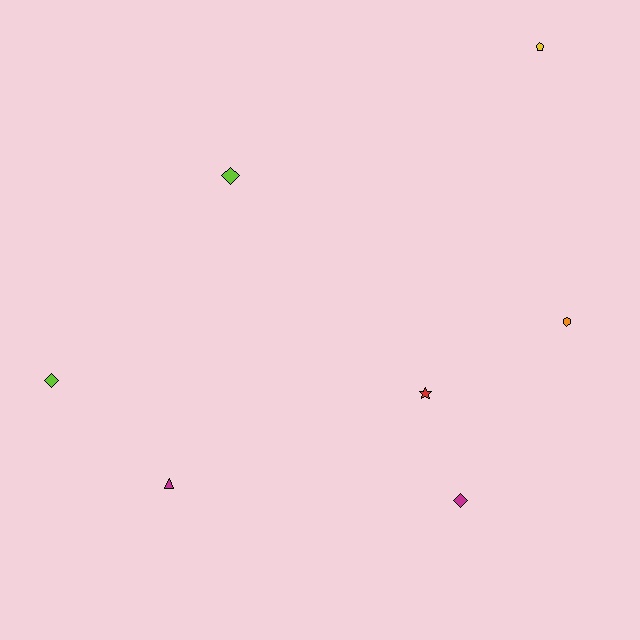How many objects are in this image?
There are 7 objects.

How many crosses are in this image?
There are no crosses.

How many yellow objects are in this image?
There is 1 yellow object.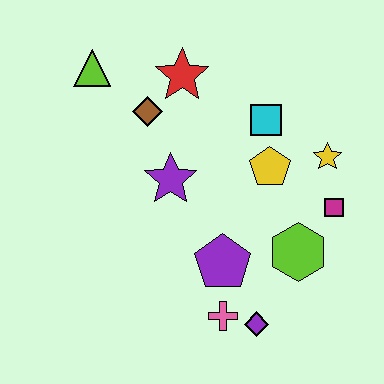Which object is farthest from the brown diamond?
The purple diamond is farthest from the brown diamond.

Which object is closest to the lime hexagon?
The magenta square is closest to the lime hexagon.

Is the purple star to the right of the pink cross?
No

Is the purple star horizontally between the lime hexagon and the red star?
No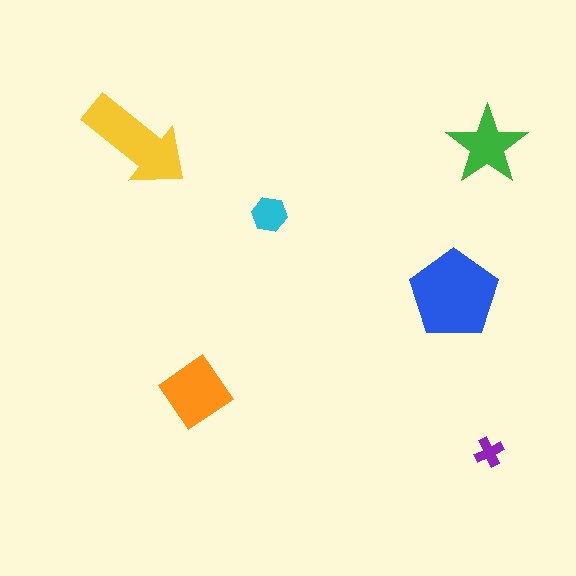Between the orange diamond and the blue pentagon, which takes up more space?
The blue pentagon.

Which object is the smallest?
The purple cross.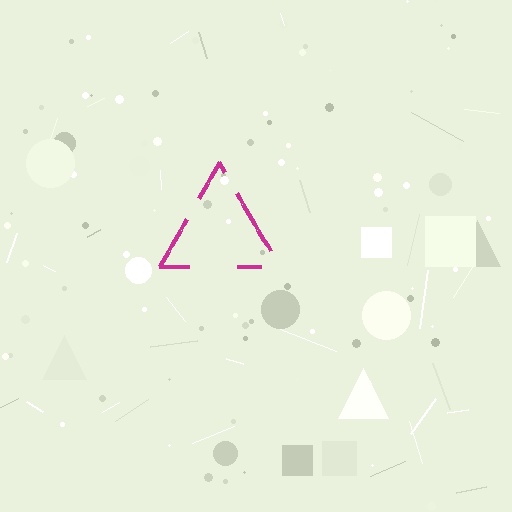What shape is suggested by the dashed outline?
The dashed outline suggests a triangle.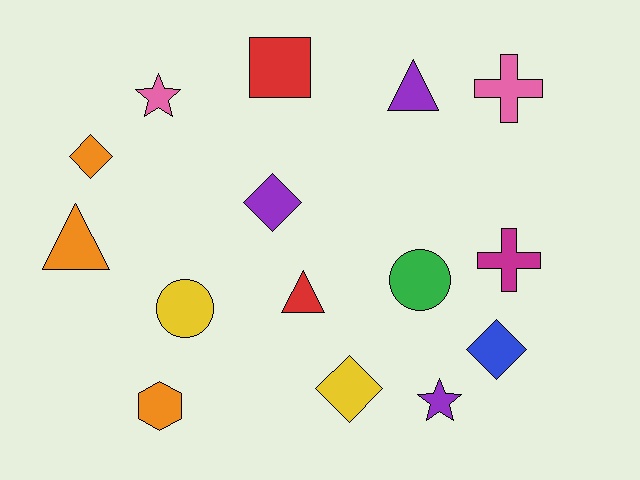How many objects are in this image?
There are 15 objects.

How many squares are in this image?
There is 1 square.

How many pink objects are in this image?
There are 2 pink objects.